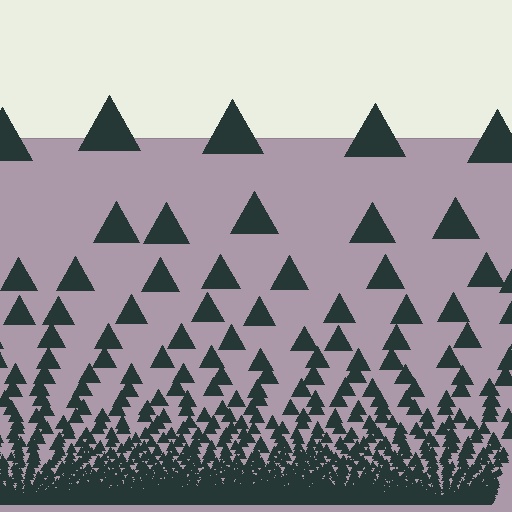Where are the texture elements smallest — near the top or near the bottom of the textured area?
Near the bottom.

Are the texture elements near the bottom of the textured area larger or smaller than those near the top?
Smaller. The gradient is inverted — elements near the bottom are smaller and denser.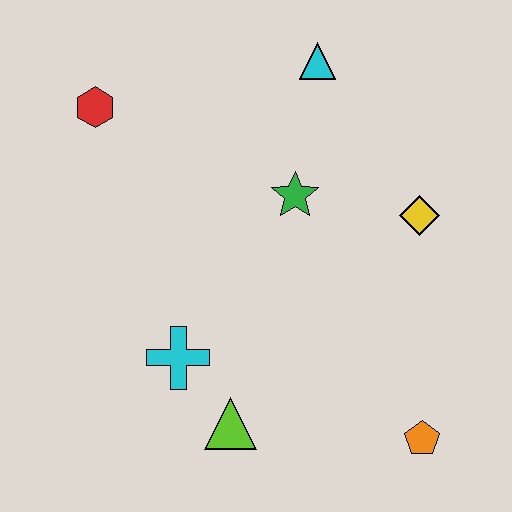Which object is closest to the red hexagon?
The green star is closest to the red hexagon.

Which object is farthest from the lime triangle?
The cyan triangle is farthest from the lime triangle.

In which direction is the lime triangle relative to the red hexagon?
The lime triangle is below the red hexagon.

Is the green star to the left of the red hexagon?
No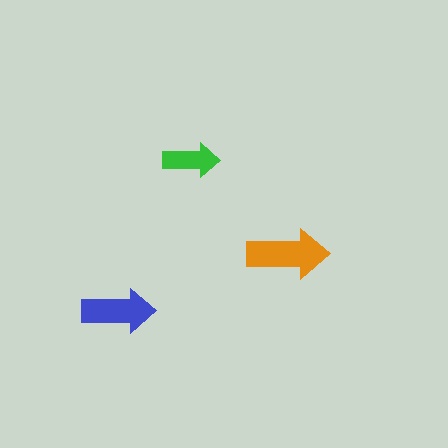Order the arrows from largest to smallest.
the orange one, the blue one, the green one.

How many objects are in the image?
There are 3 objects in the image.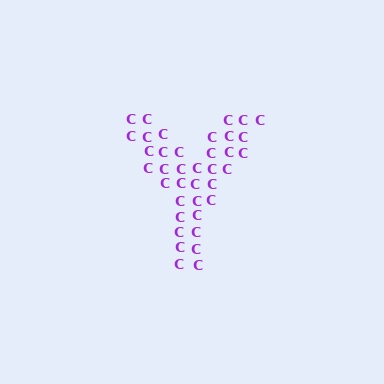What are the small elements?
The small elements are letter C's.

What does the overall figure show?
The overall figure shows the letter Y.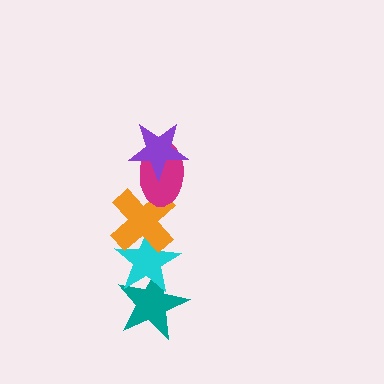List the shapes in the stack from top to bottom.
From top to bottom: the purple star, the magenta ellipse, the orange cross, the cyan star, the teal star.